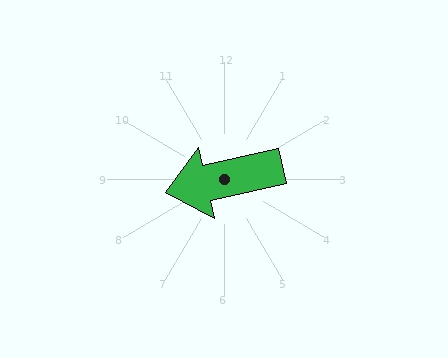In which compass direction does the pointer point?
West.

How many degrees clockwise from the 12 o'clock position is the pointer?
Approximately 257 degrees.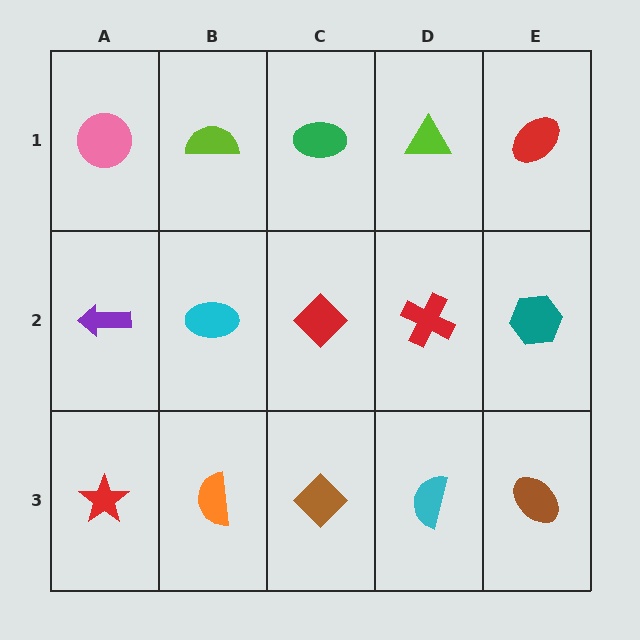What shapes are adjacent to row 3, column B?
A cyan ellipse (row 2, column B), a red star (row 3, column A), a brown diamond (row 3, column C).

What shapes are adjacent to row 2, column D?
A lime triangle (row 1, column D), a cyan semicircle (row 3, column D), a red diamond (row 2, column C), a teal hexagon (row 2, column E).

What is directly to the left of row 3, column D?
A brown diamond.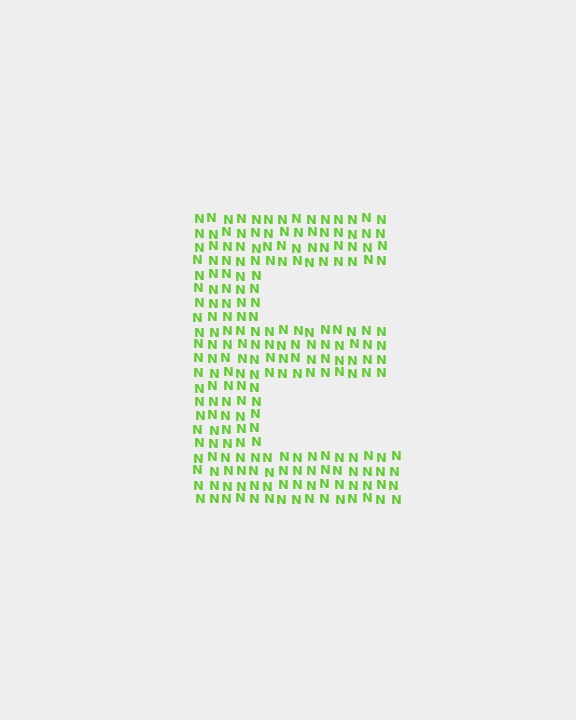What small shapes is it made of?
It is made of small letter N's.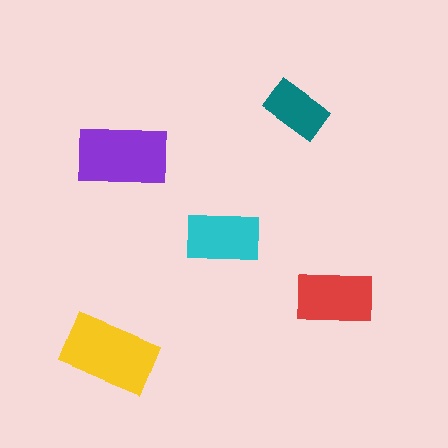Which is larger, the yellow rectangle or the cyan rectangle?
The yellow one.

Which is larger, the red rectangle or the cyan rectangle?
The red one.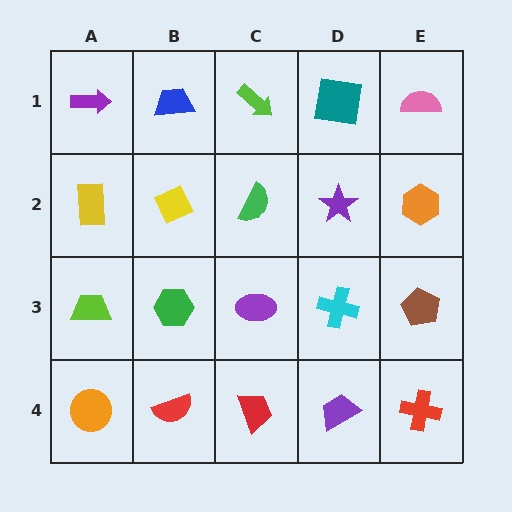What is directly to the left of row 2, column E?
A purple star.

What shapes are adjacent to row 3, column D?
A purple star (row 2, column D), a purple trapezoid (row 4, column D), a purple ellipse (row 3, column C), a brown pentagon (row 3, column E).